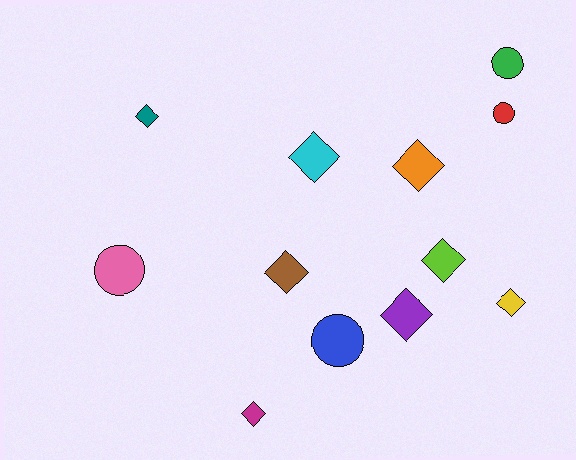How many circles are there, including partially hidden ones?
There are 4 circles.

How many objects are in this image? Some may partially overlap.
There are 12 objects.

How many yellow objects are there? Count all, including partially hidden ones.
There is 1 yellow object.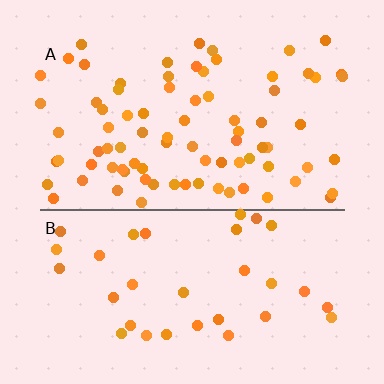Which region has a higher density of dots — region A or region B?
A (the top).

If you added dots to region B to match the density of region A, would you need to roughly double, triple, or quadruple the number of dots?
Approximately double.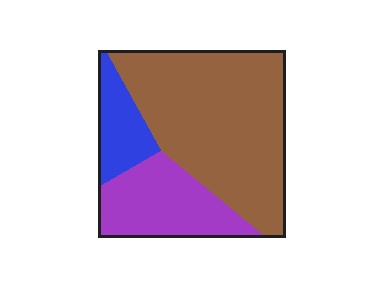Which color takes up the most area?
Brown, at roughly 60%.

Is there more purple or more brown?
Brown.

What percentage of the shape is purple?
Purple takes up between a sixth and a third of the shape.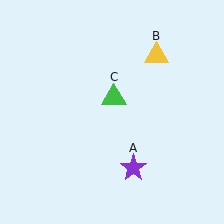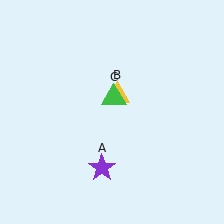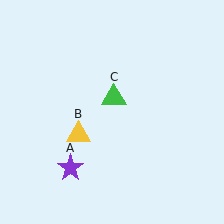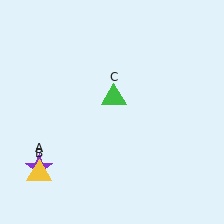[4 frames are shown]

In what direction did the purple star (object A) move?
The purple star (object A) moved left.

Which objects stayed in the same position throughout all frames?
Green triangle (object C) remained stationary.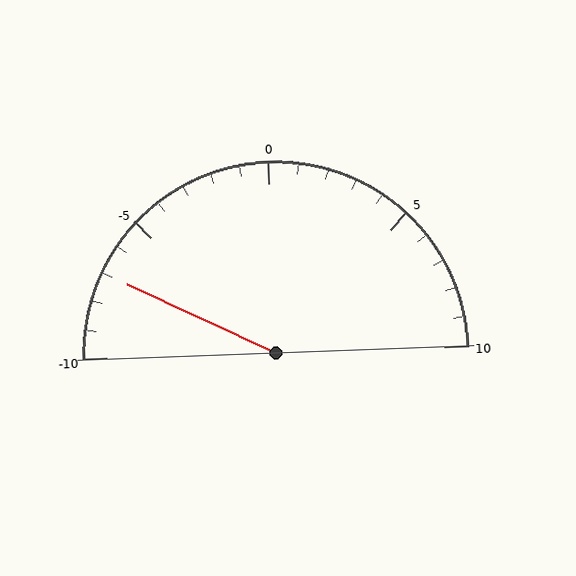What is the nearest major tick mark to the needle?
The nearest major tick mark is -5.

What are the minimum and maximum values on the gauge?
The gauge ranges from -10 to 10.